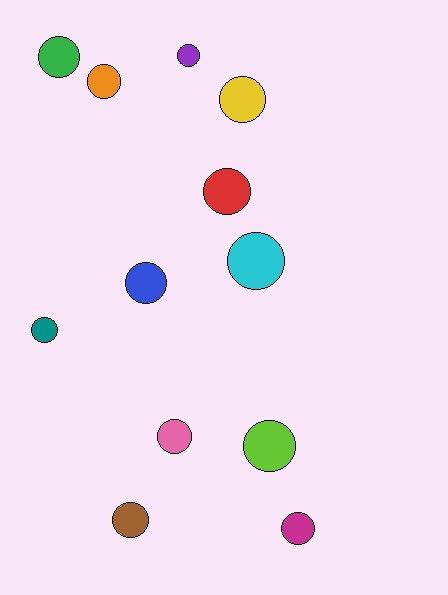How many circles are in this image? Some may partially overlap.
There are 12 circles.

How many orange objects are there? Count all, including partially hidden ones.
There is 1 orange object.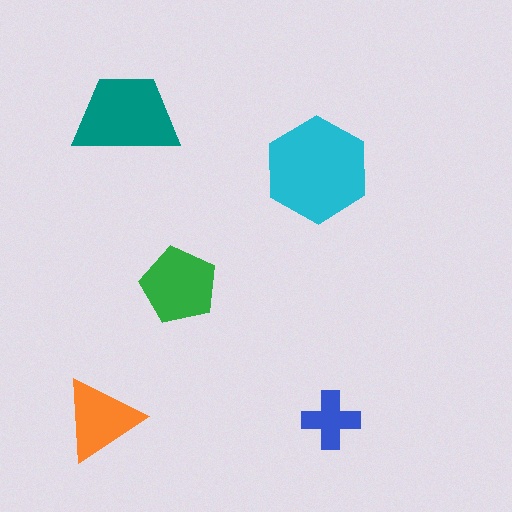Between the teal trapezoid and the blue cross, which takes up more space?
The teal trapezoid.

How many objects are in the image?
There are 5 objects in the image.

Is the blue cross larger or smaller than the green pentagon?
Smaller.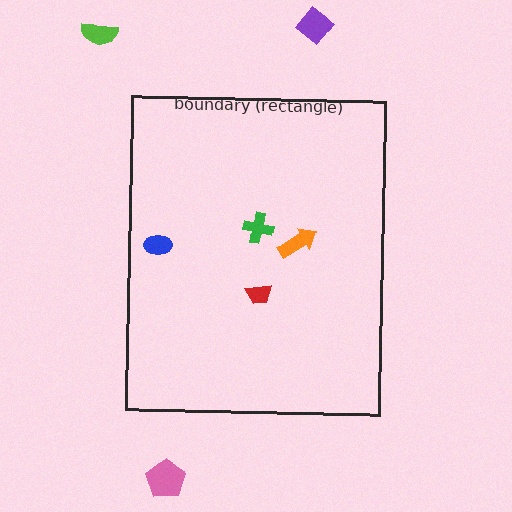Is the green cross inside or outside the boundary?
Inside.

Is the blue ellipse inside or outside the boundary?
Inside.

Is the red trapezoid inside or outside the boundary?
Inside.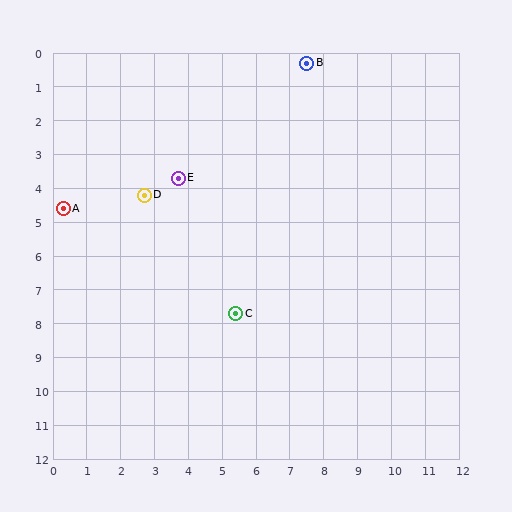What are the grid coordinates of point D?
Point D is at approximately (2.7, 4.2).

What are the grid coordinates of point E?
Point E is at approximately (3.7, 3.7).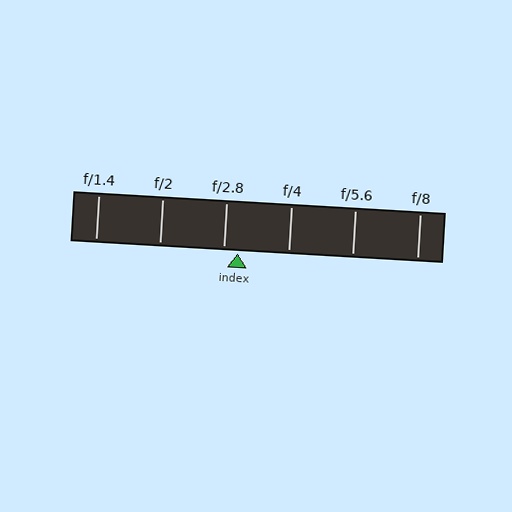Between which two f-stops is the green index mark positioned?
The index mark is between f/2.8 and f/4.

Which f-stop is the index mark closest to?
The index mark is closest to f/2.8.